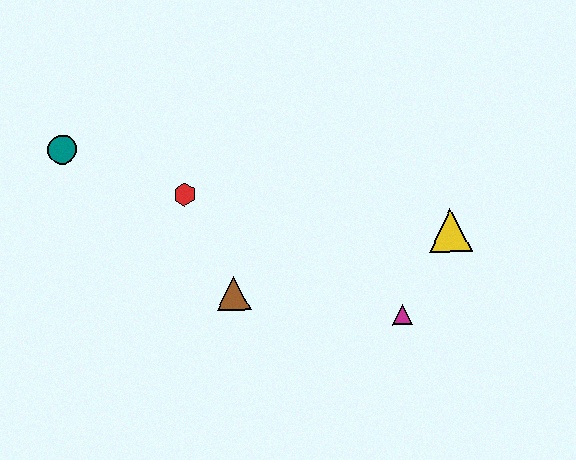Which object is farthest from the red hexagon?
The yellow triangle is farthest from the red hexagon.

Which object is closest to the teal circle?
The red hexagon is closest to the teal circle.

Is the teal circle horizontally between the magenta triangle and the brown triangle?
No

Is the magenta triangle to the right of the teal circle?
Yes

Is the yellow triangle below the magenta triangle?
No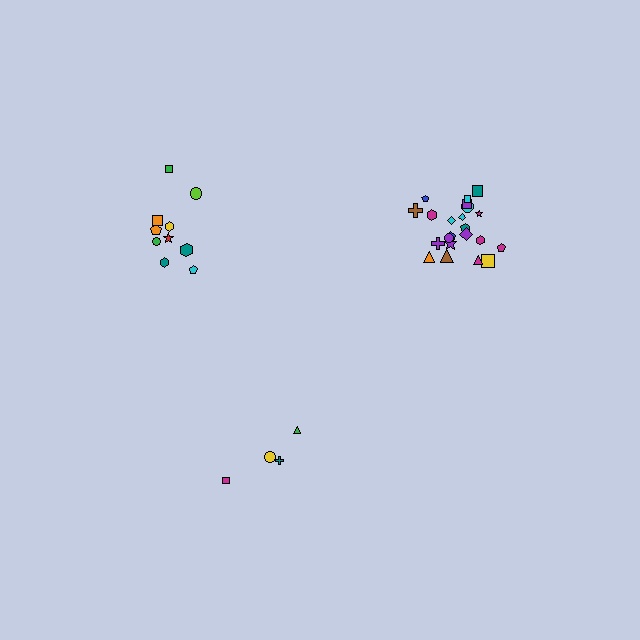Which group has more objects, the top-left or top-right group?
The top-right group.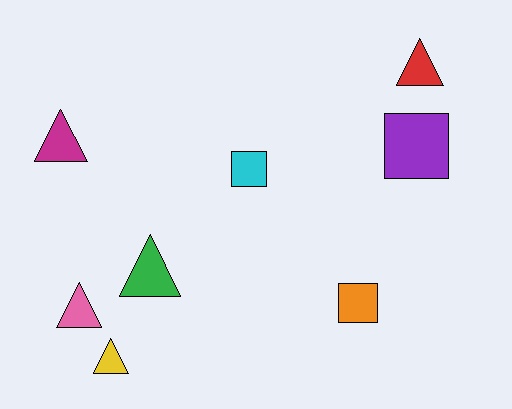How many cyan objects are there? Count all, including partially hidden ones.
There is 1 cyan object.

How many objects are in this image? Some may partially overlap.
There are 8 objects.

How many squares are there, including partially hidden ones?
There are 3 squares.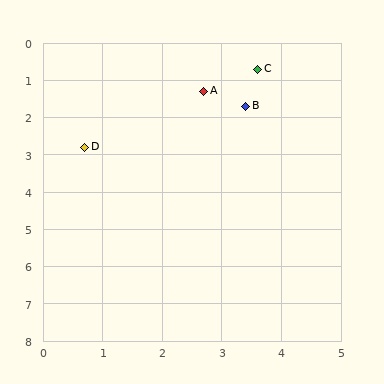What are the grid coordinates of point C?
Point C is at approximately (3.6, 0.7).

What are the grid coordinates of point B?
Point B is at approximately (3.4, 1.7).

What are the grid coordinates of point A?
Point A is at approximately (2.7, 1.3).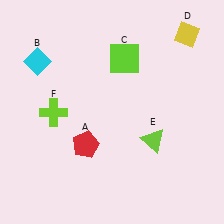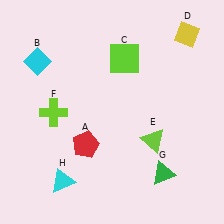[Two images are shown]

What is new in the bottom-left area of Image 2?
A cyan triangle (H) was added in the bottom-left area of Image 2.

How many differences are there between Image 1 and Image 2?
There are 2 differences between the two images.